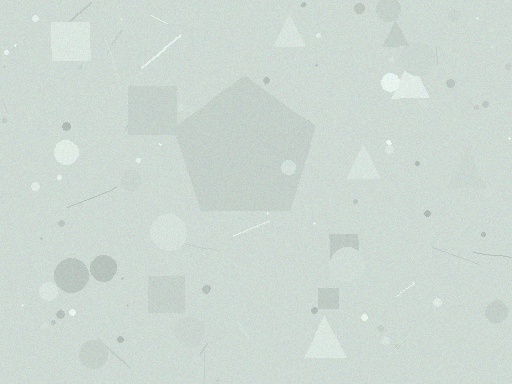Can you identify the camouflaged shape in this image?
The camouflaged shape is a pentagon.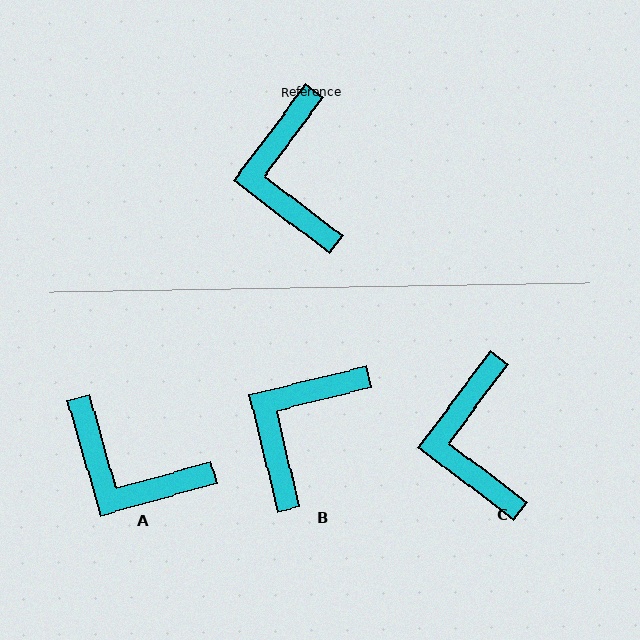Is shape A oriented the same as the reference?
No, it is off by about 53 degrees.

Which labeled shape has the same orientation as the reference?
C.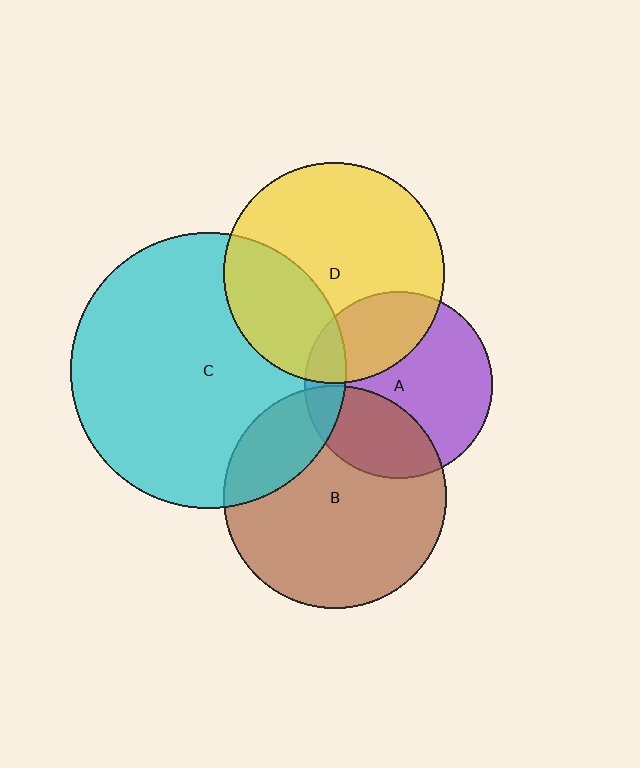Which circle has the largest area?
Circle C (cyan).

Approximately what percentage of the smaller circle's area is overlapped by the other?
Approximately 30%.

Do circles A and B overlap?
Yes.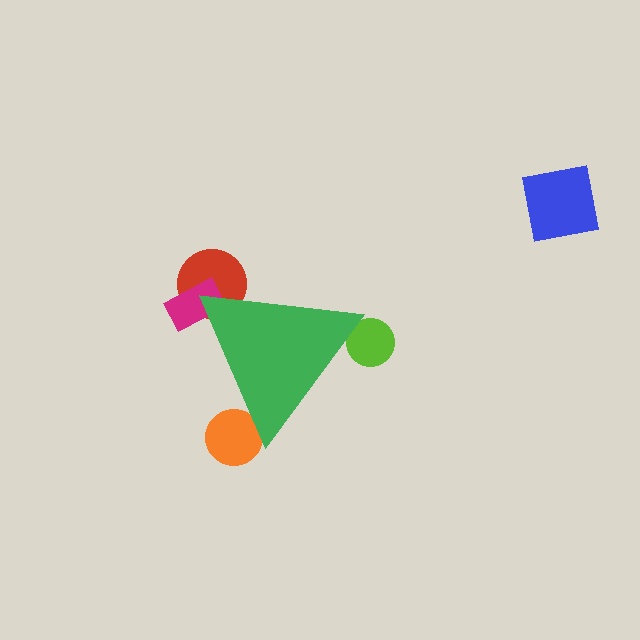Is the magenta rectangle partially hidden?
Yes, the magenta rectangle is partially hidden behind the green triangle.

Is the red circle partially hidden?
Yes, the red circle is partially hidden behind the green triangle.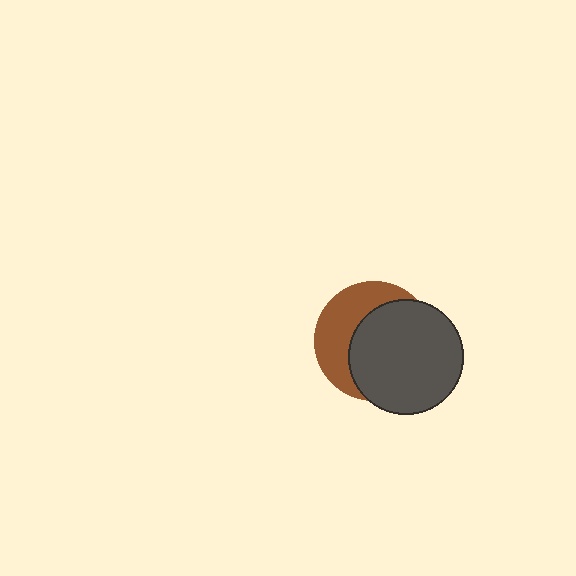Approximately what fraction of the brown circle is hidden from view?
Roughly 60% of the brown circle is hidden behind the dark gray circle.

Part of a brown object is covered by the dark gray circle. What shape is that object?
It is a circle.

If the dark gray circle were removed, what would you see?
You would see the complete brown circle.